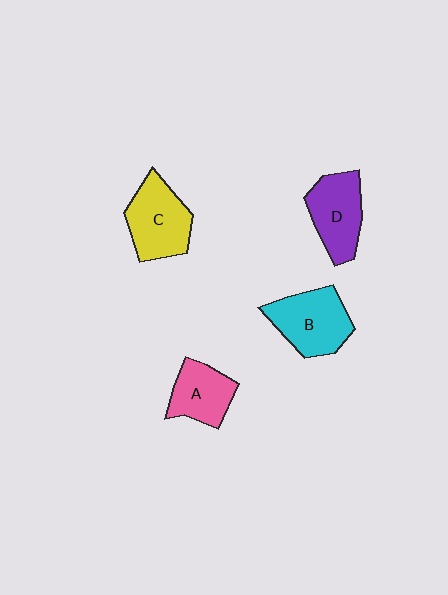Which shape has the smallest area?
Shape A (pink).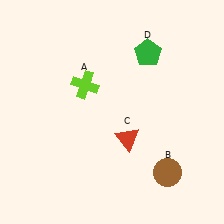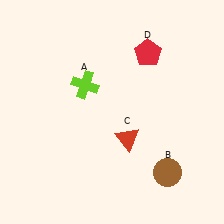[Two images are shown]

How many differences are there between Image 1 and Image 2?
There is 1 difference between the two images.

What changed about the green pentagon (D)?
In Image 1, D is green. In Image 2, it changed to red.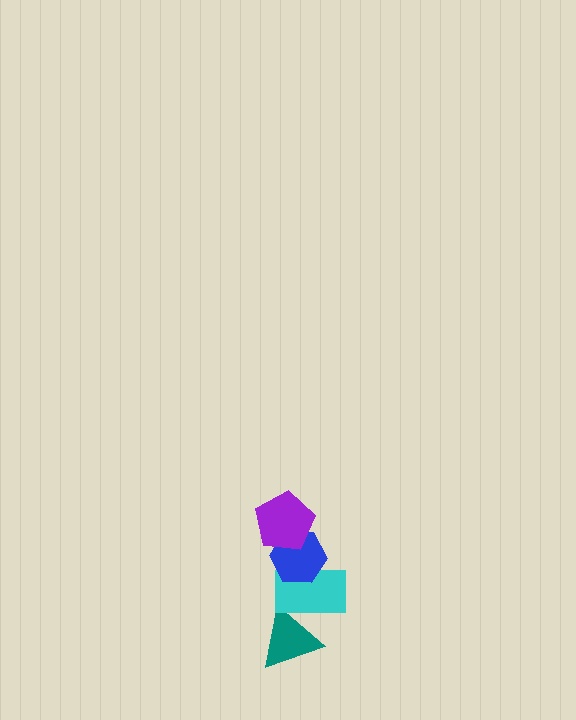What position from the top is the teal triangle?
The teal triangle is 4th from the top.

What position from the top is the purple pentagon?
The purple pentagon is 1st from the top.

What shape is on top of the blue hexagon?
The purple pentagon is on top of the blue hexagon.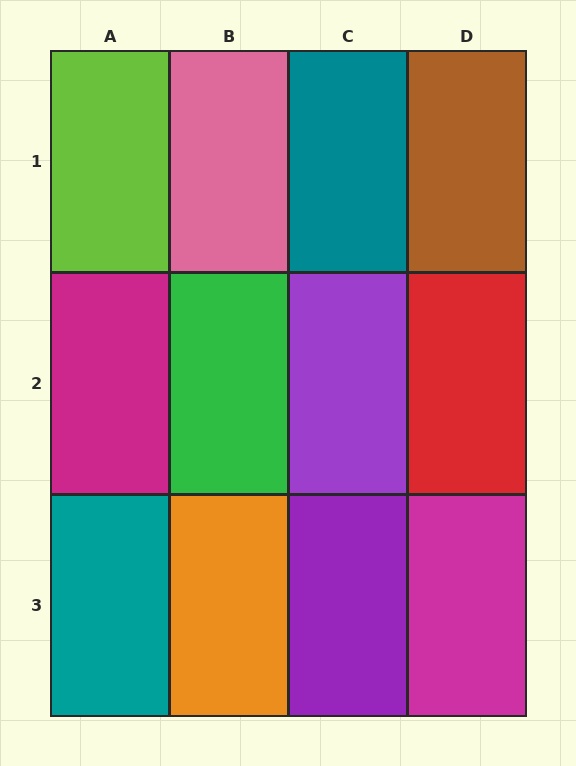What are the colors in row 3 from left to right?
Teal, orange, purple, magenta.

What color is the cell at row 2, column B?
Green.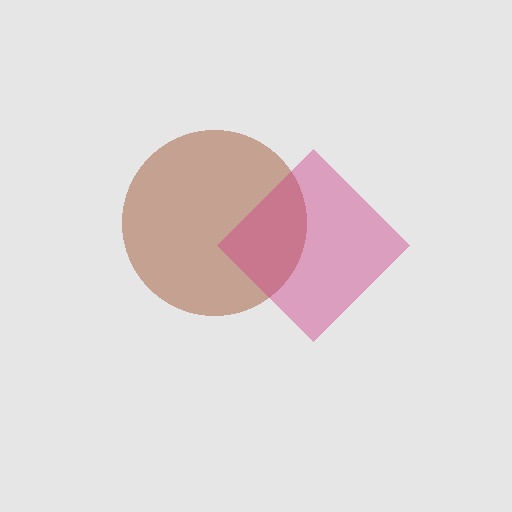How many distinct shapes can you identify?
There are 2 distinct shapes: a brown circle, a magenta diamond.